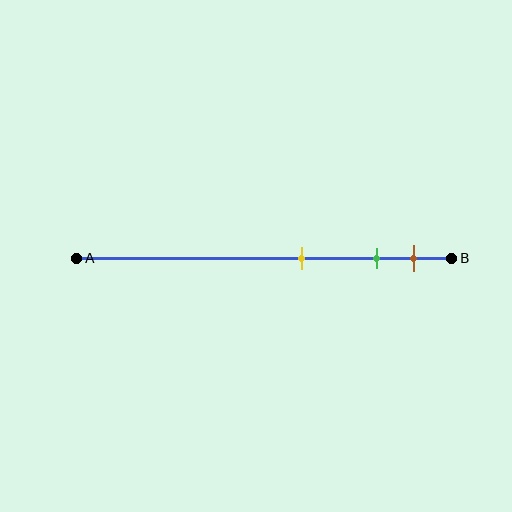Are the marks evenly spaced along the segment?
No, the marks are not evenly spaced.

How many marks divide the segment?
There are 3 marks dividing the segment.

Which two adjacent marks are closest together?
The green and brown marks are the closest adjacent pair.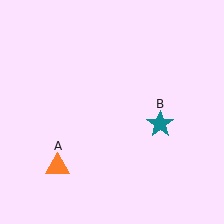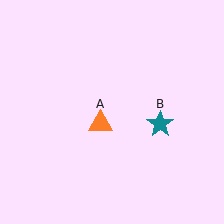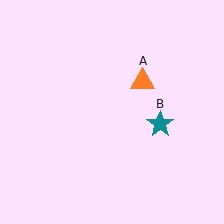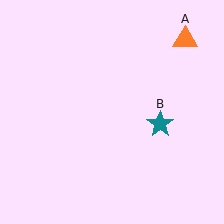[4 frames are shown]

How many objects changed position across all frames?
1 object changed position: orange triangle (object A).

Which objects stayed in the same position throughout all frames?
Teal star (object B) remained stationary.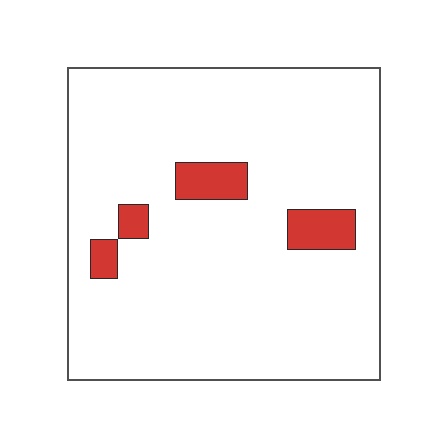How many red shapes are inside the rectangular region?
4.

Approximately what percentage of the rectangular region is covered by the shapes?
Approximately 10%.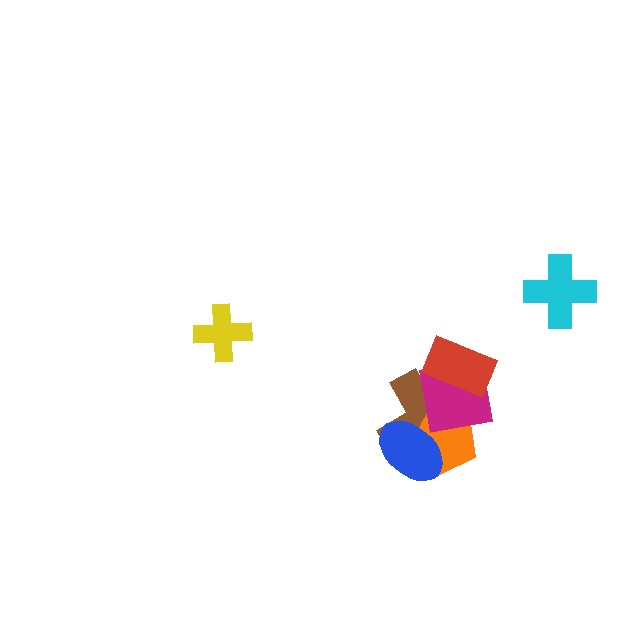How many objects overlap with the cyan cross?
0 objects overlap with the cyan cross.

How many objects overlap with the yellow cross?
0 objects overlap with the yellow cross.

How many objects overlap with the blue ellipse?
3 objects overlap with the blue ellipse.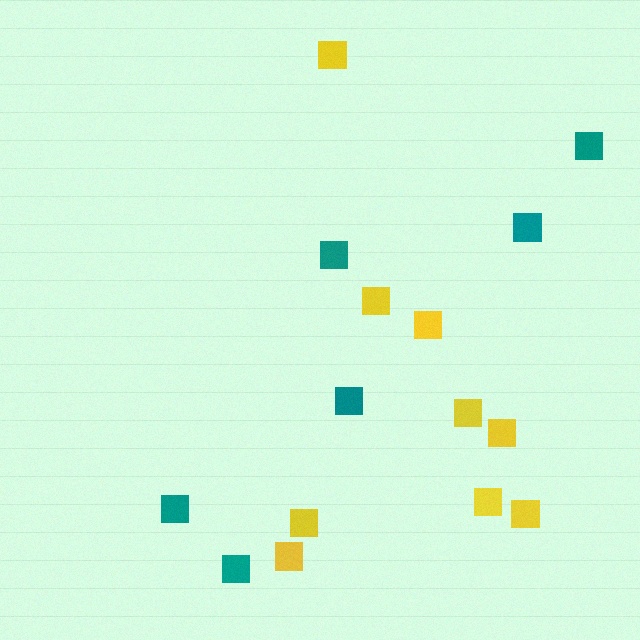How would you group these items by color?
There are 2 groups: one group of yellow squares (9) and one group of teal squares (6).